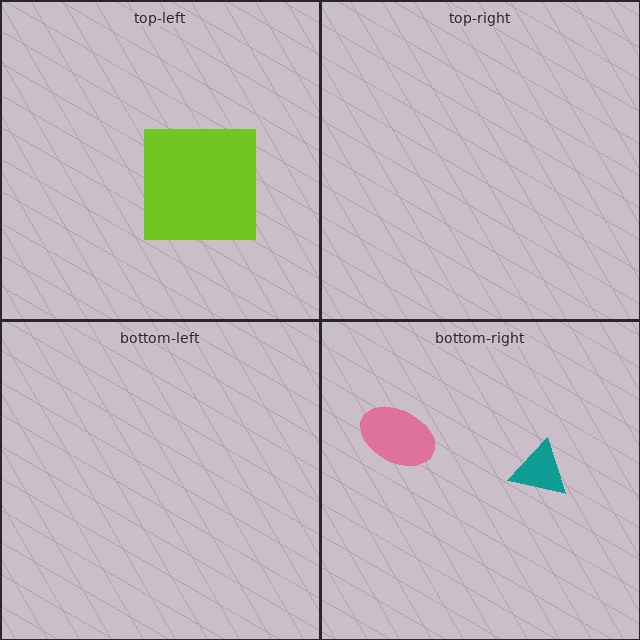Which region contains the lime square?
The top-left region.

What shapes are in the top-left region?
The lime square.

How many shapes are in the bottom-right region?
2.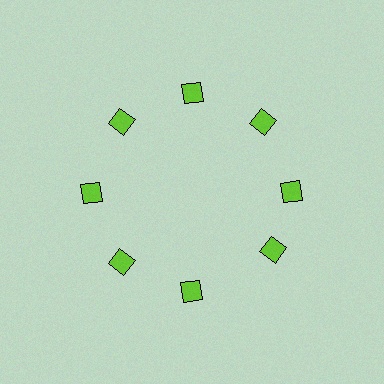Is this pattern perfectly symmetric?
No. The 8 lime diamonds are arranged in a ring, but one element near the 4 o'clock position is rotated out of alignment along the ring, breaking the 8-fold rotational symmetry.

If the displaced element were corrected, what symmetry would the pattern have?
It would have 8-fold rotational symmetry — the pattern would map onto itself every 45 degrees.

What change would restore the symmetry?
The symmetry would be restored by rotating it back into even spacing with its neighbors so that all 8 diamonds sit at equal angles and equal distance from the center.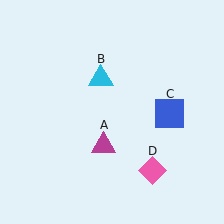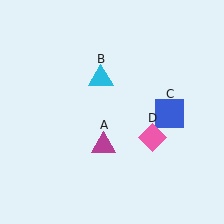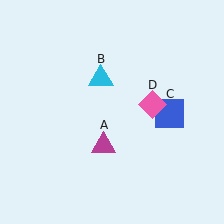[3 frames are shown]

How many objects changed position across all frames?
1 object changed position: pink diamond (object D).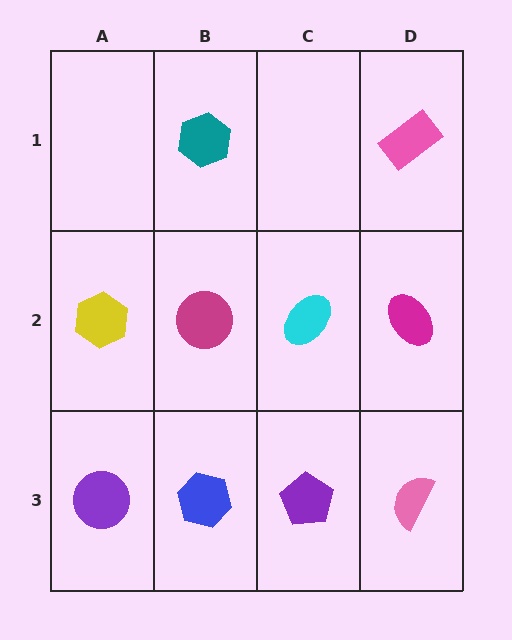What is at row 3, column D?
A pink semicircle.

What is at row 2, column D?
A magenta ellipse.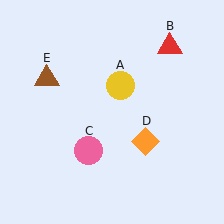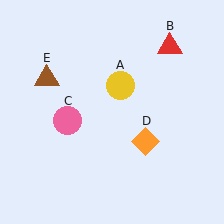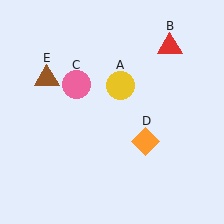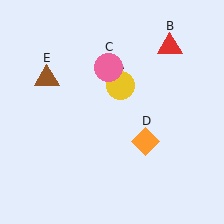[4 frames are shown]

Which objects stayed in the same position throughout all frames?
Yellow circle (object A) and red triangle (object B) and orange diamond (object D) and brown triangle (object E) remained stationary.